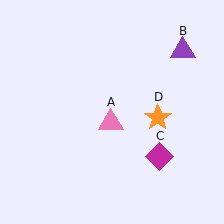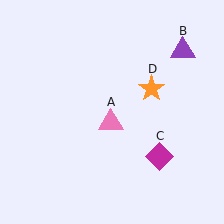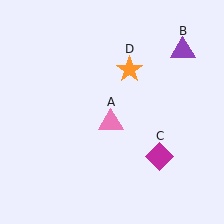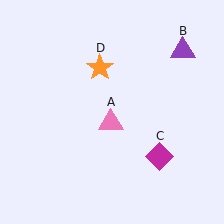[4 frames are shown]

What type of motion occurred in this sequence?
The orange star (object D) rotated counterclockwise around the center of the scene.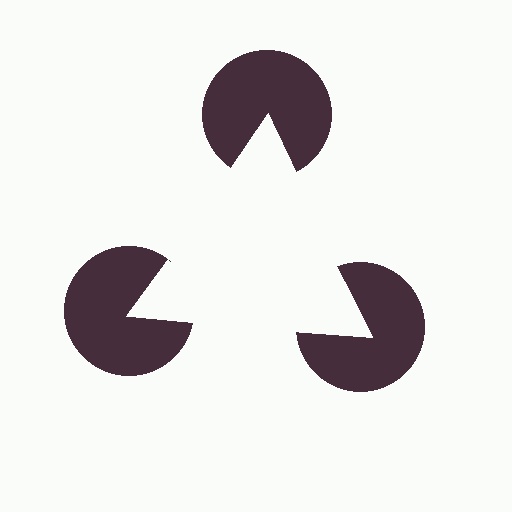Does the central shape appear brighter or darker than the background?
It typically appears slightly brighter than the background, even though no actual brightness change is drawn.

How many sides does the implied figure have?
3 sides.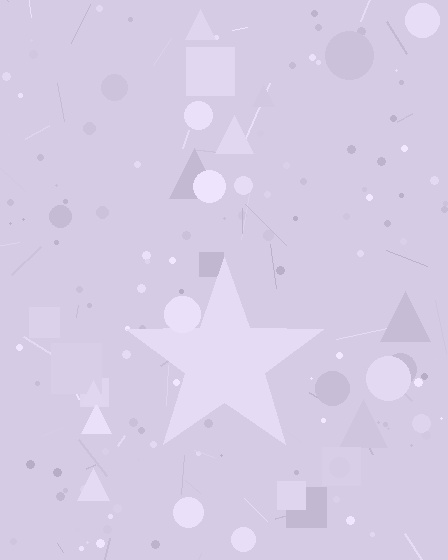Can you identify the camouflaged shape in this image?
The camouflaged shape is a star.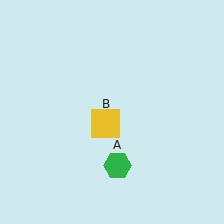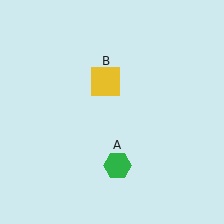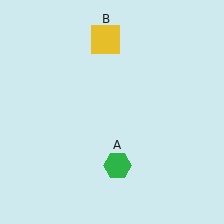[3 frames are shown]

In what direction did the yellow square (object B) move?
The yellow square (object B) moved up.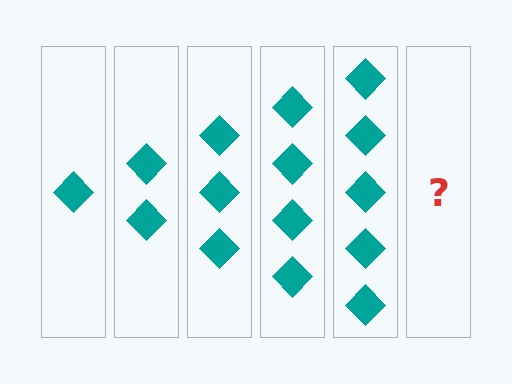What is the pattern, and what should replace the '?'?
The pattern is that each step adds one more diamond. The '?' should be 6 diamonds.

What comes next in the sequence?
The next element should be 6 diamonds.